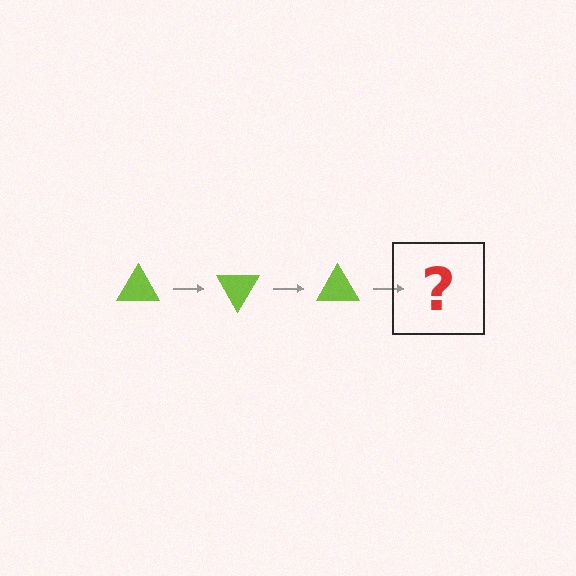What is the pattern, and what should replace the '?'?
The pattern is that the triangle rotates 60 degrees each step. The '?' should be a lime triangle rotated 180 degrees.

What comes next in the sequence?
The next element should be a lime triangle rotated 180 degrees.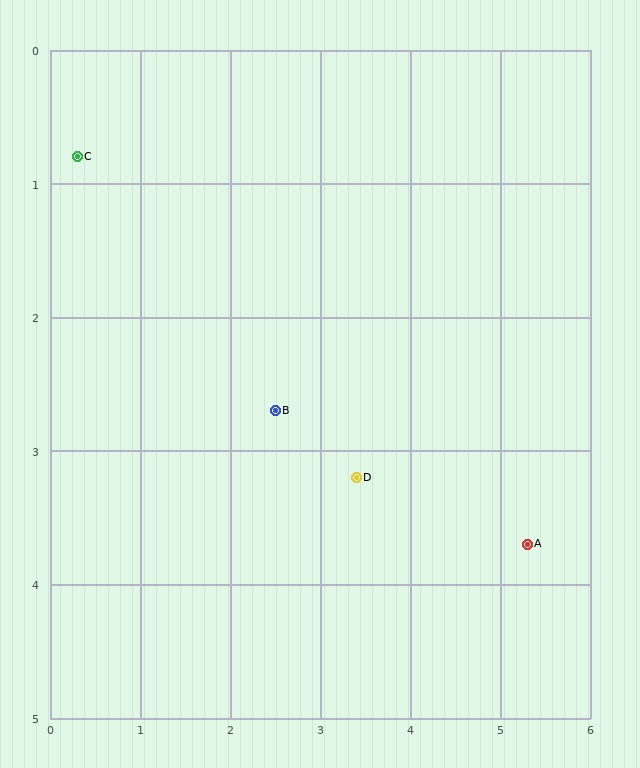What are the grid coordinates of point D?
Point D is at approximately (3.4, 3.2).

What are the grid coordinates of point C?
Point C is at approximately (0.3, 0.8).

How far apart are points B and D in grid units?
Points B and D are about 1.0 grid units apart.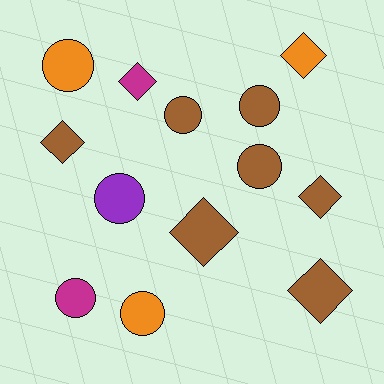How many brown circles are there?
There are 3 brown circles.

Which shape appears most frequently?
Circle, with 7 objects.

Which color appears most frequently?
Brown, with 7 objects.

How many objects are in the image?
There are 13 objects.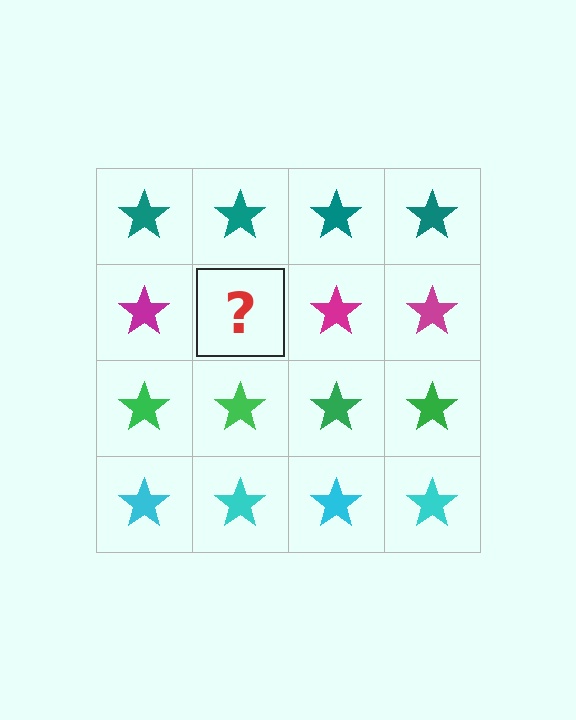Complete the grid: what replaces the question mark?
The question mark should be replaced with a magenta star.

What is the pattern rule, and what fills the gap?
The rule is that each row has a consistent color. The gap should be filled with a magenta star.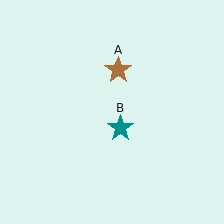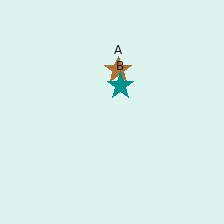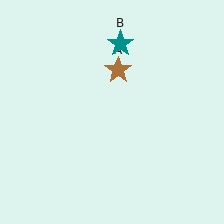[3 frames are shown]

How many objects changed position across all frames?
1 object changed position: teal star (object B).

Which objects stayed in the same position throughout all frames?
Brown star (object A) remained stationary.